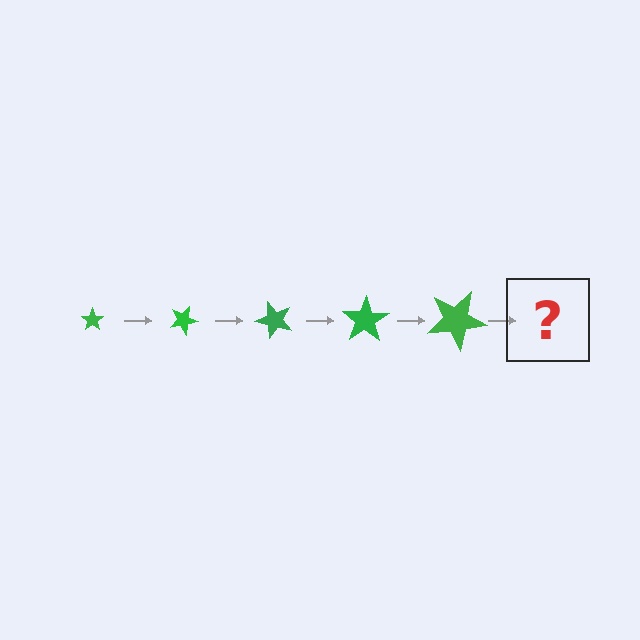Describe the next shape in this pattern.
It should be a star, larger than the previous one and rotated 125 degrees from the start.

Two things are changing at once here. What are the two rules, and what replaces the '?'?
The two rules are that the star grows larger each step and it rotates 25 degrees each step. The '?' should be a star, larger than the previous one and rotated 125 degrees from the start.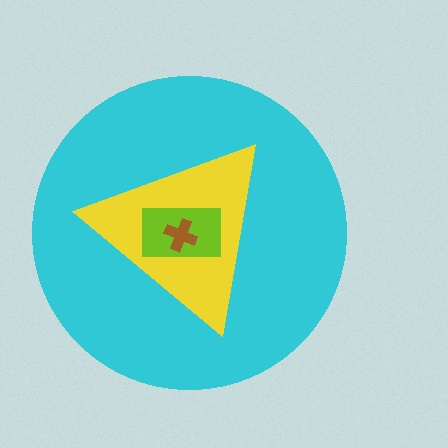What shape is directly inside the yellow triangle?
The lime rectangle.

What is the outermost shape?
The cyan circle.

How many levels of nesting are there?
4.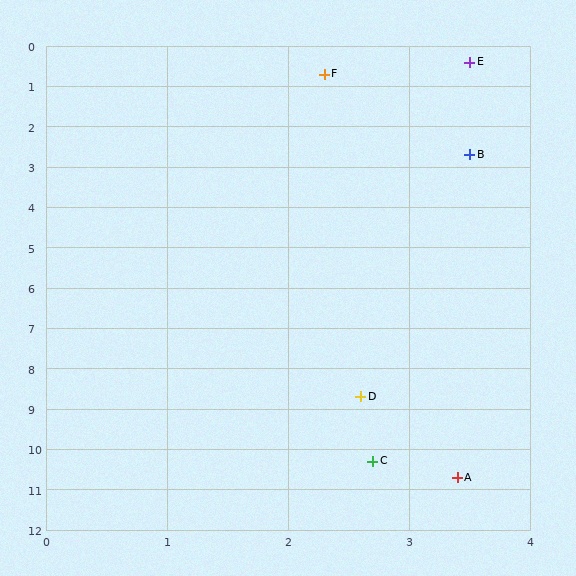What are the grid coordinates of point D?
Point D is at approximately (2.6, 8.7).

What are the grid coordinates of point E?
Point E is at approximately (3.5, 0.4).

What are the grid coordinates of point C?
Point C is at approximately (2.7, 10.3).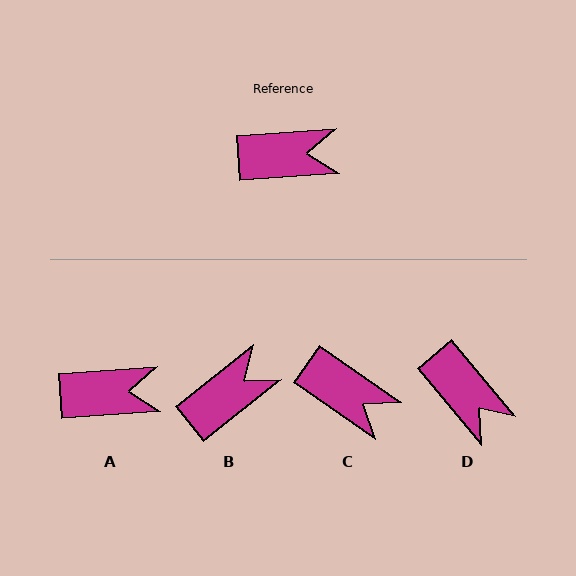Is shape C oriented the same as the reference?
No, it is off by about 39 degrees.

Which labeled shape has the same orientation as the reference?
A.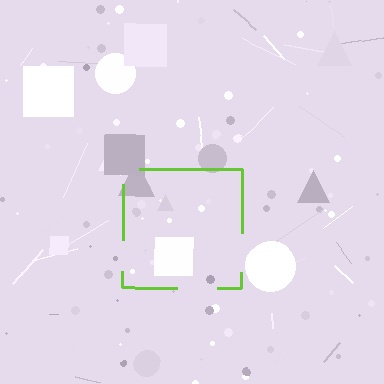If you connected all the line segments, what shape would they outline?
They would outline a square.